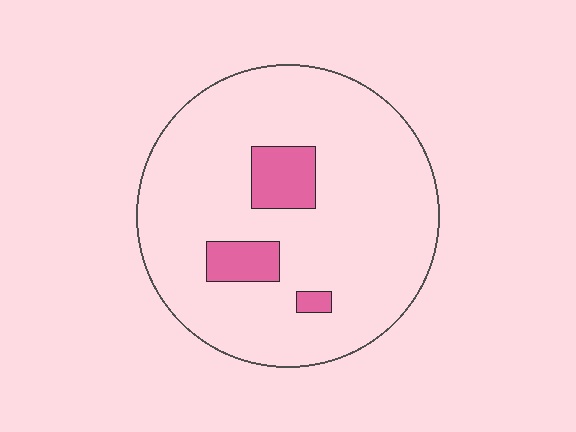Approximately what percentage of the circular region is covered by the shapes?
Approximately 10%.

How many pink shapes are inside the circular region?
3.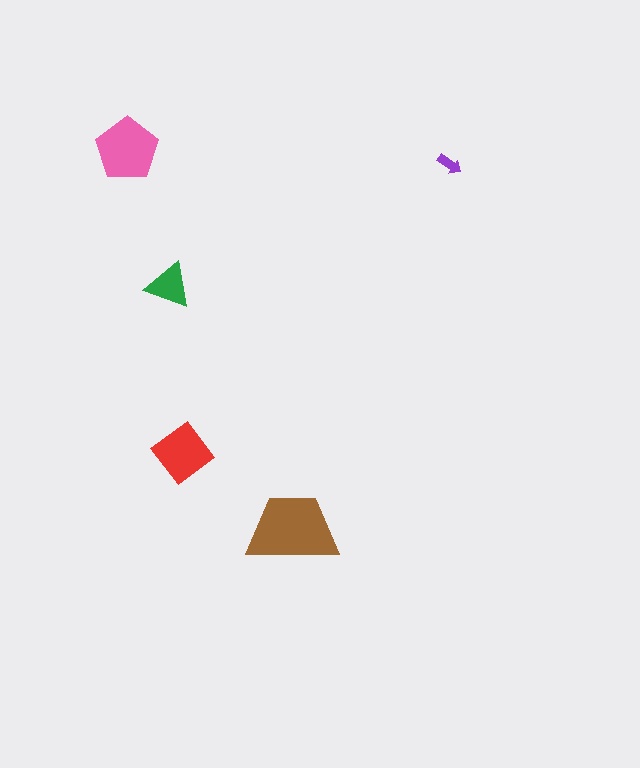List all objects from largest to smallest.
The brown trapezoid, the pink pentagon, the red diamond, the green triangle, the purple arrow.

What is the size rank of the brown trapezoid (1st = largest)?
1st.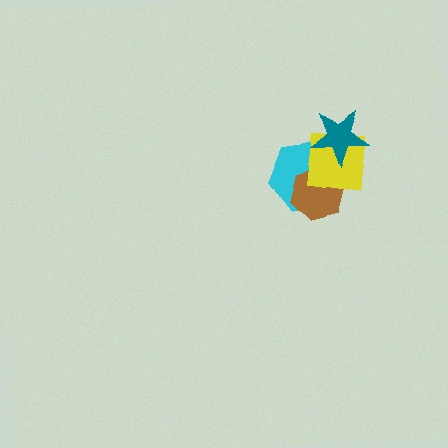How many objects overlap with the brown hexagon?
2 objects overlap with the brown hexagon.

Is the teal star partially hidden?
No, no other shape covers it.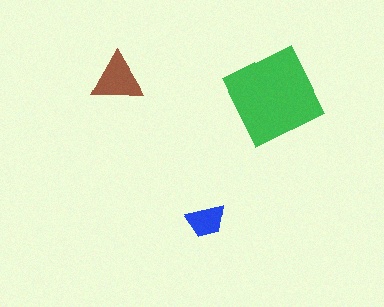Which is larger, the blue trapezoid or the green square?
The green square.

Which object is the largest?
The green square.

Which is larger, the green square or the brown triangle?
The green square.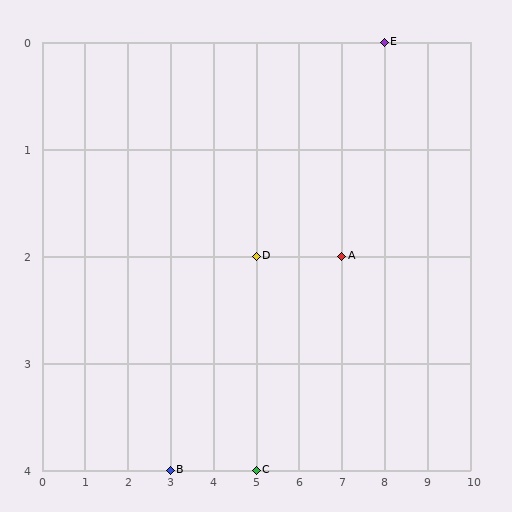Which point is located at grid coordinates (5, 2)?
Point D is at (5, 2).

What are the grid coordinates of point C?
Point C is at grid coordinates (5, 4).